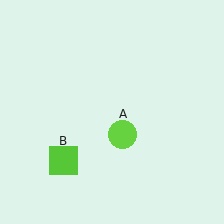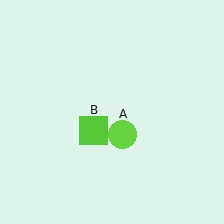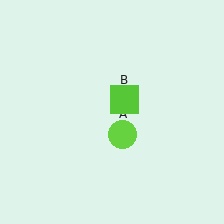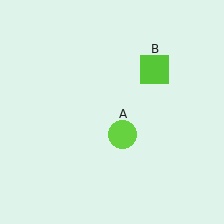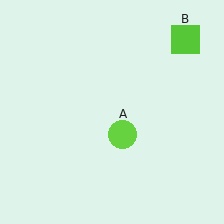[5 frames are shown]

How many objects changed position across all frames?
1 object changed position: lime square (object B).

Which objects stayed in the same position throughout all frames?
Lime circle (object A) remained stationary.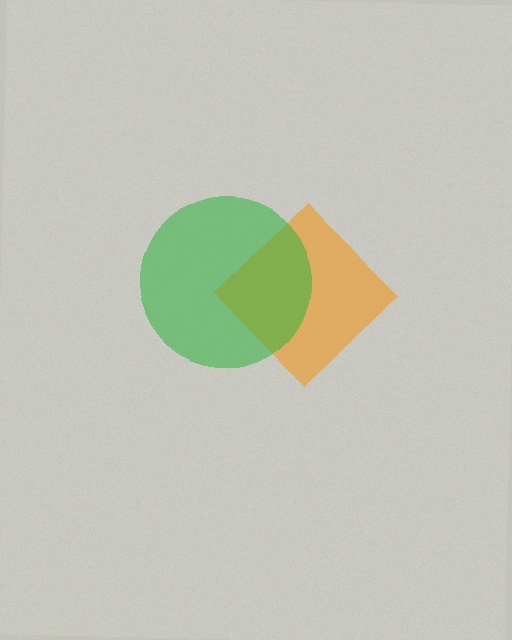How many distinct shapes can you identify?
There are 2 distinct shapes: an orange diamond, a green circle.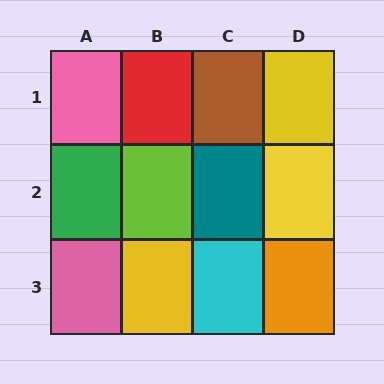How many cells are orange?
1 cell is orange.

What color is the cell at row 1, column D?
Yellow.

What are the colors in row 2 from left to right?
Green, lime, teal, yellow.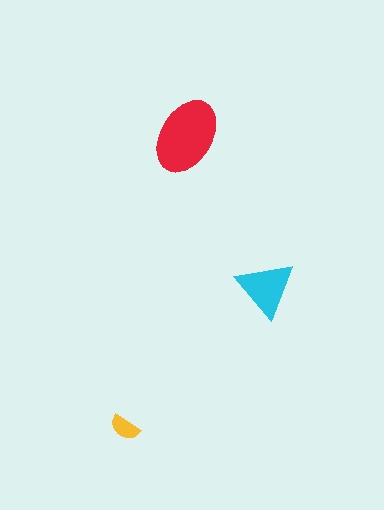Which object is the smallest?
The yellow semicircle.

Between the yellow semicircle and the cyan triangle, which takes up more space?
The cyan triangle.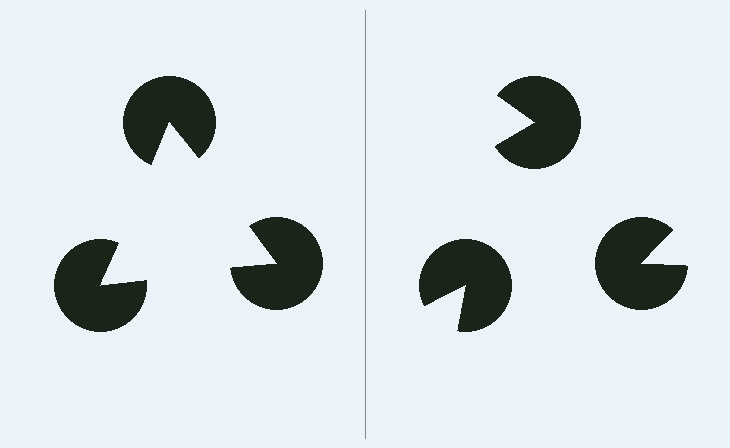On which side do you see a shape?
An illusory triangle appears on the left side. On the right side the wedge cuts are rotated, so no coherent shape forms.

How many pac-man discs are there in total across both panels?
6 — 3 on each side.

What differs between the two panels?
The pac-man discs are positioned identically on both sides; only the wedge orientations differ. On the left they align to a triangle; on the right they are misaligned.